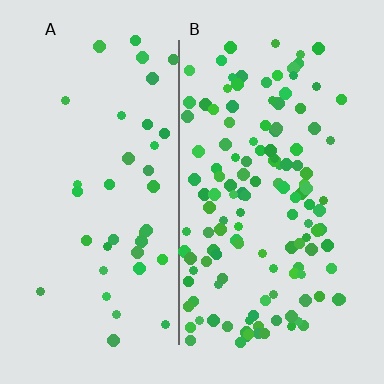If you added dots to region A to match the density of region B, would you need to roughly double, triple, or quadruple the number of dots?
Approximately triple.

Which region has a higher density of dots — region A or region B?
B (the right).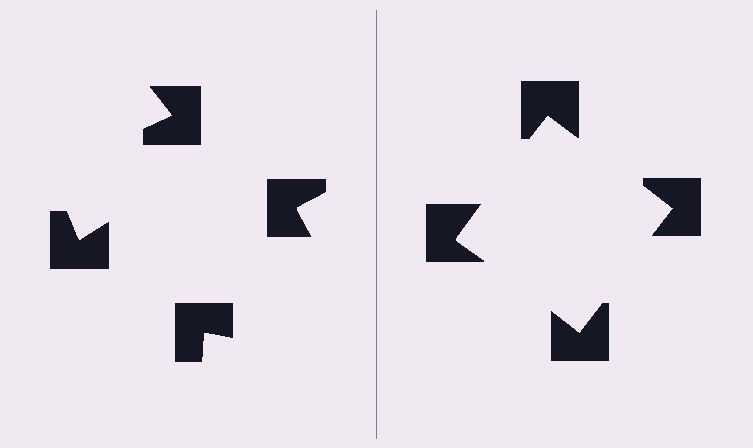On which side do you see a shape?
An illusory square appears on the right side. On the left side the wedge cuts are rotated, so no coherent shape forms.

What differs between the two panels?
The notched squares are positioned identically on both sides; only the wedge orientations differ. On the right they align to a square; on the left they are misaligned.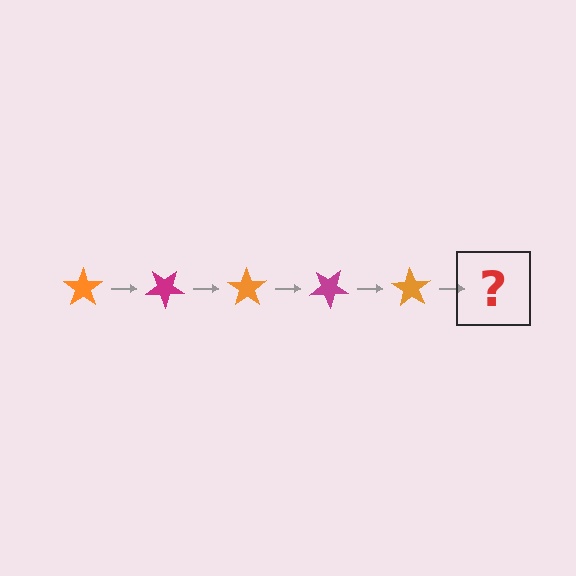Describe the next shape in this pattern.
It should be a magenta star, rotated 175 degrees from the start.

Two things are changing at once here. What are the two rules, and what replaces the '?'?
The two rules are that it rotates 35 degrees each step and the color cycles through orange and magenta. The '?' should be a magenta star, rotated 175 degrees from the start.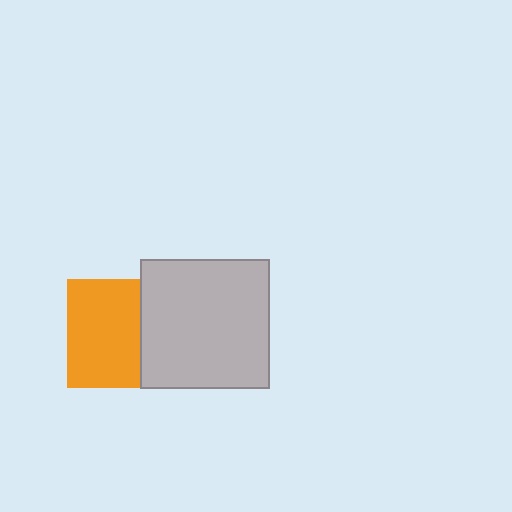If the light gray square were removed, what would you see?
You would see the complete orange square.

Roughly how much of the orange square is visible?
Most of it is visible (roughly 67%).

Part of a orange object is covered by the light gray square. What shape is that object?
It is a square.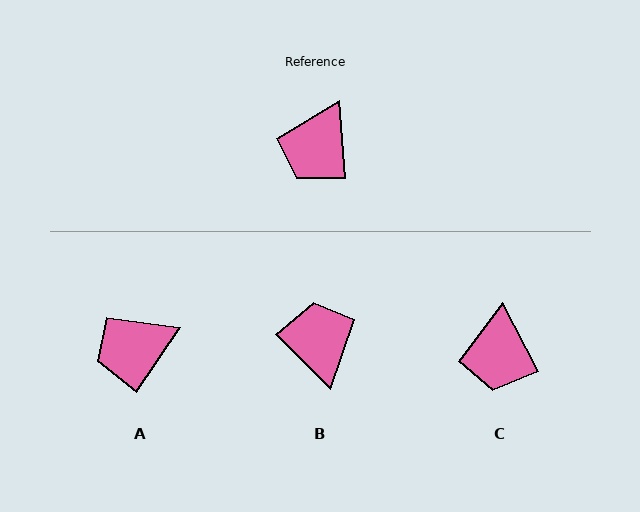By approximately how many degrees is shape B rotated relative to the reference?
Approximately 140 degrees clockwise.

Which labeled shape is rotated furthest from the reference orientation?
B, about 140 degrees away.